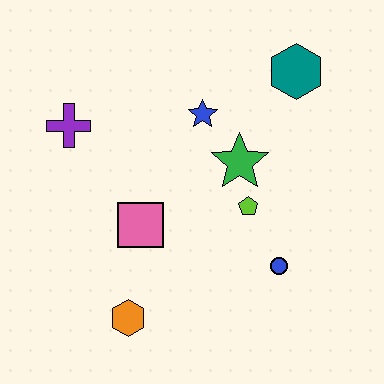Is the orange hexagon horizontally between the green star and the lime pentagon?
No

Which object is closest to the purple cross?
The pink square is closest to the purple cross.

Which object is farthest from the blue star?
The orange hexagon is farthest from the blue star.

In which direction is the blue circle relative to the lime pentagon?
The blue circle is below the lime pentagon.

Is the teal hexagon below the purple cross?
No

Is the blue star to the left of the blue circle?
Yes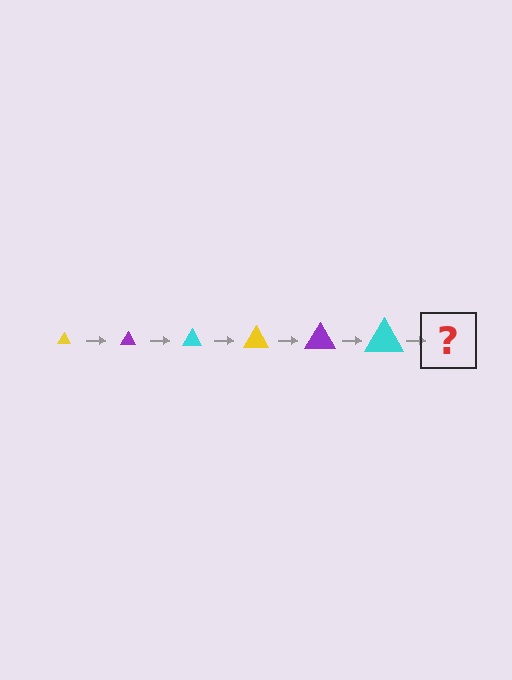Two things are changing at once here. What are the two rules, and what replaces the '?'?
The two rules are that the triangle grows larger each step and the color cycles through yellow, purple, and cyan. The '?' should be a yellow triangle, larger than the previous one.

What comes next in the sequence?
The next element should be a yellow triangle, larger than the previous one.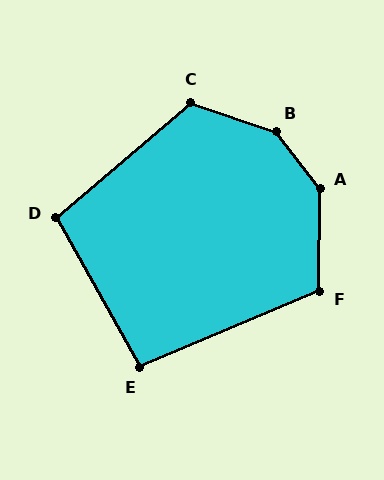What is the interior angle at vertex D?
Approximately 101 degrees (obtuse).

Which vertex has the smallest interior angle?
E, at approximately 96 degrees.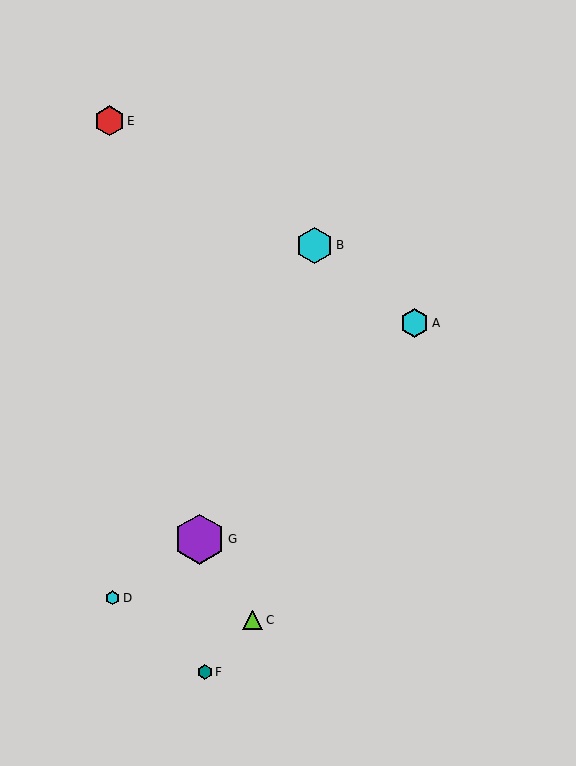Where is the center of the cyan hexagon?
The center of the cyan hexagon is at (315, 245).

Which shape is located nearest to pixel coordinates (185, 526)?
The purple hexagon (labeled G) at (200, 539) is nearest to that location.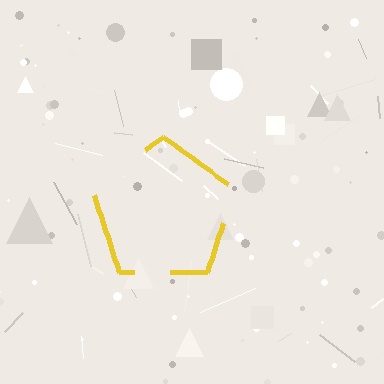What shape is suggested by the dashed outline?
The dashed outline suggests a pentagon.